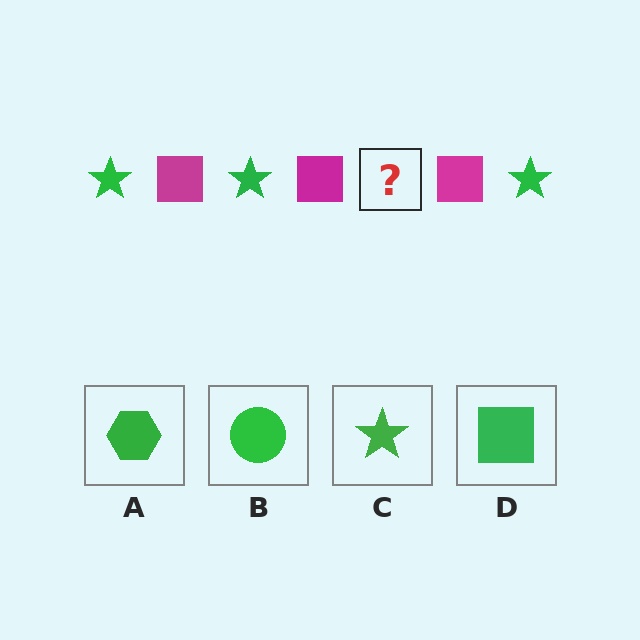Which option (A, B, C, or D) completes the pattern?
C.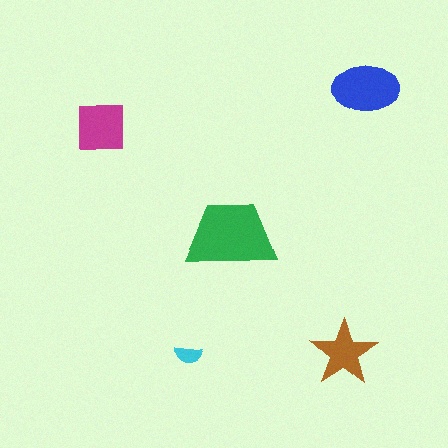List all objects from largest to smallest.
The green trapezoid, the blue ellipse, the magenta square, the brown star, the cyan semicircle.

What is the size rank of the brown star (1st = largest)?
4th.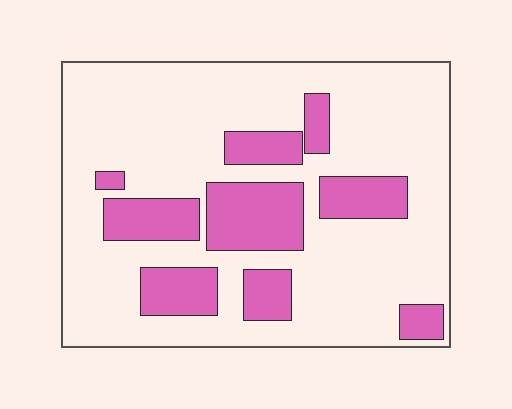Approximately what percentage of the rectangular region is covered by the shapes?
Approximately 25%.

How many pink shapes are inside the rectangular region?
9.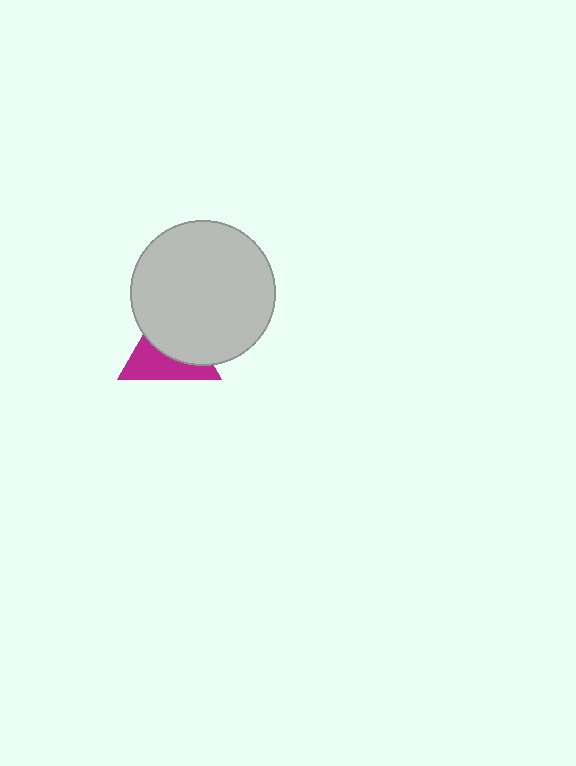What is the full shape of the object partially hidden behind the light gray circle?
The partially hidden object is a magenta triangle.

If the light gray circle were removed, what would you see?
You would see the complete magenta triangle.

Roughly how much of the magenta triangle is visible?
About half of it is visible (roughly 45%).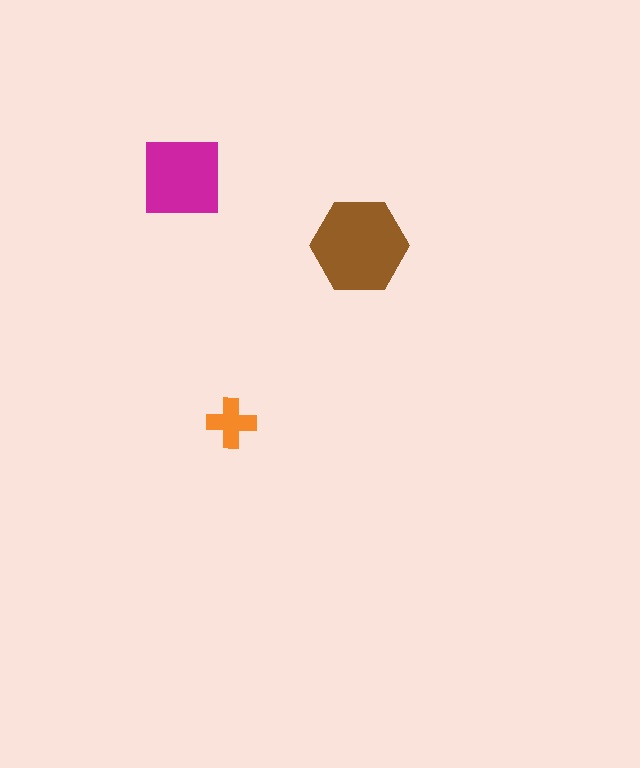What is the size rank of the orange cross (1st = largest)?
3rd.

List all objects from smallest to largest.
The orange cross, the magenta square, the brown hexagon.